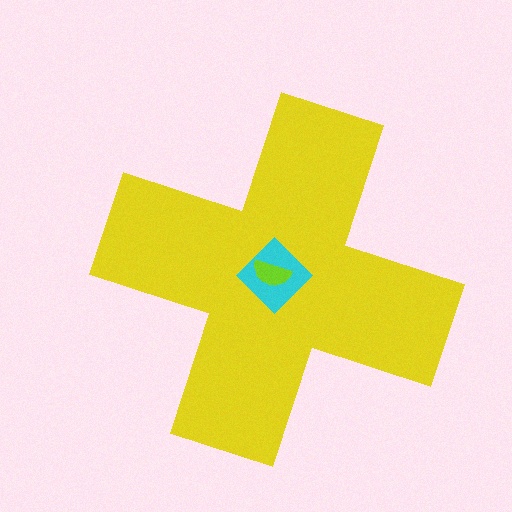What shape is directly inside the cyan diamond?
The lime semicircle.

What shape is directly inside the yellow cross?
The cyan diamond.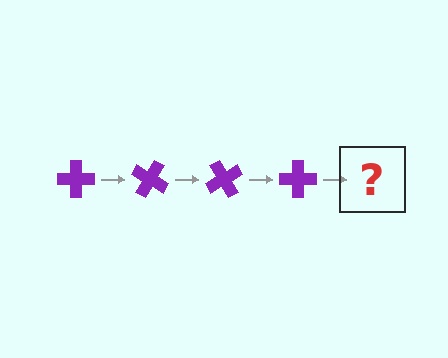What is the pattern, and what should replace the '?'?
The pattern is that the cross rotates 30 degrees each step. The '?' should be a purple cross rotated 120 degrees.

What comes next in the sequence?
The next element should be a purple cross rotated 120 degrees.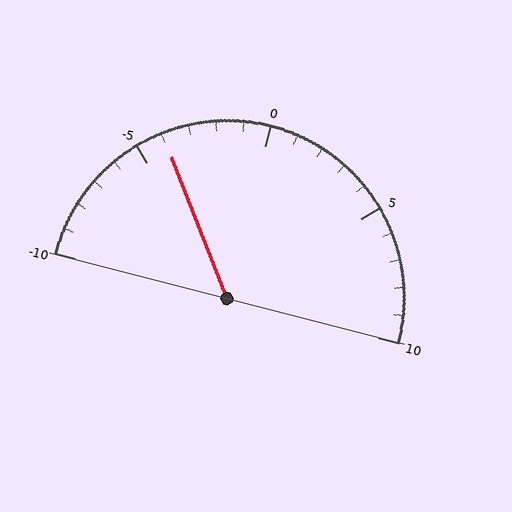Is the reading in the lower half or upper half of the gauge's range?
The reading is in the lower half of the range (-10 to 10).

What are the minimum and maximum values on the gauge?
The gauge ranges from -10 to 10.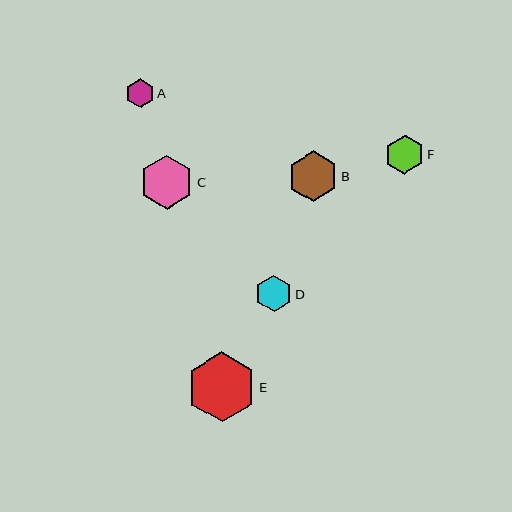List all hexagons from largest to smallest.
From largest to smallest: E, C, B, F, D, A.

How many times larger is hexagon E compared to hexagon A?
Hexagon E is approximately 2.5 times the size of hexagon A.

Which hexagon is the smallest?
Hexagon A is the smallest with a size of approximately 28 pixels.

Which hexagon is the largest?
Hexagon E is the largest with a size of approximately 70 pixels.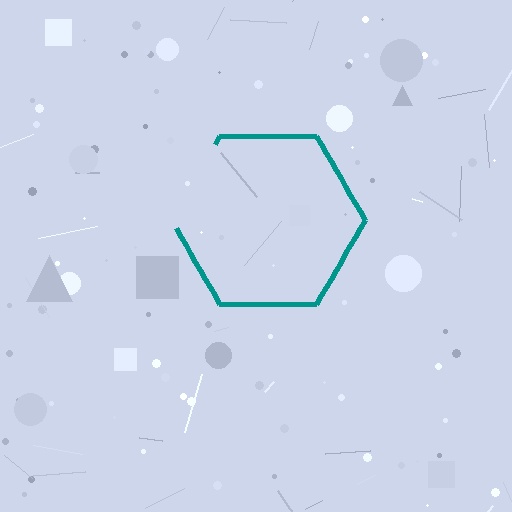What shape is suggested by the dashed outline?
The dashed outline suggests a hexagon.